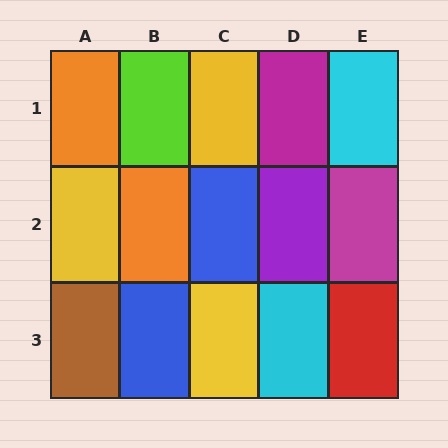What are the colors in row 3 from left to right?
Brown, blue, yellow, cyan, red.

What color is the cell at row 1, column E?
Cyan.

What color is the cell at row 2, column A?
Yellow.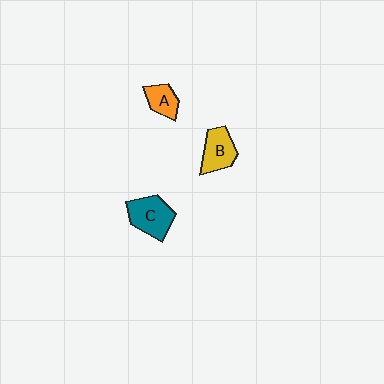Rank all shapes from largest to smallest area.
From largest to smallest: C (teal), B (yellow), A (orange).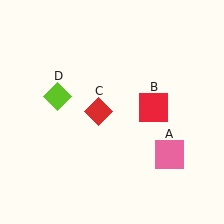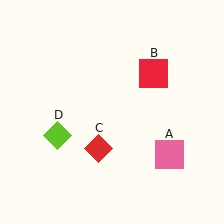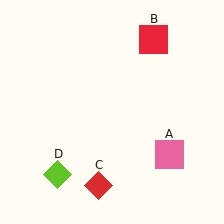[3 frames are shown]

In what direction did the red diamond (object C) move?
The red diamond (object C) moved down.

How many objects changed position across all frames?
3 objects changed position: red square (object B), red diamond (object C), lime diamond (object D).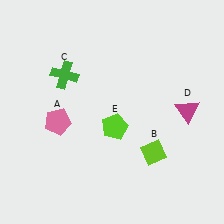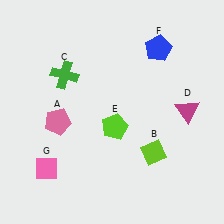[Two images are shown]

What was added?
A blue pentagon (F), a pink diamond (G) were added in Image 2.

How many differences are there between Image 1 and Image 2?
There are 2 differences between the two images.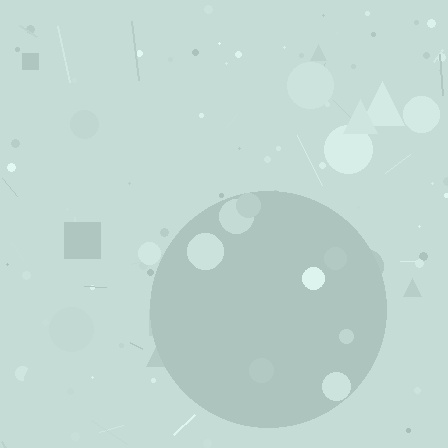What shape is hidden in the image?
A circle is hidden in the image.